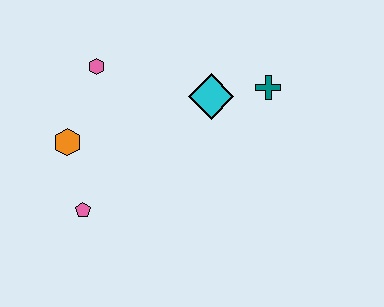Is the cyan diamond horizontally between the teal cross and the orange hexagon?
Yes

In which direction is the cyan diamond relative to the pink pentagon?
The cyan diamond is to the right of the pink pentagon.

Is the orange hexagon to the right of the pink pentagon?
No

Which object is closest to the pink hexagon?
The orange hexagon is closest to the pink hexagon.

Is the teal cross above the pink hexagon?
No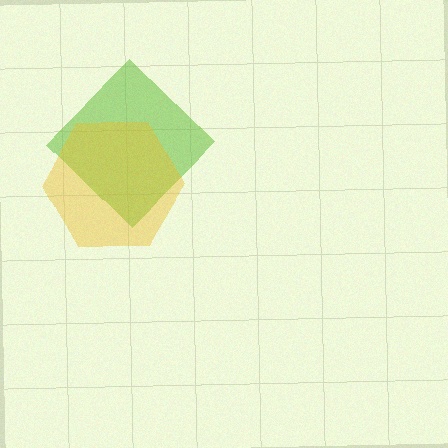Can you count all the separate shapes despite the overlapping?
Yes, there are 2 separate shapes.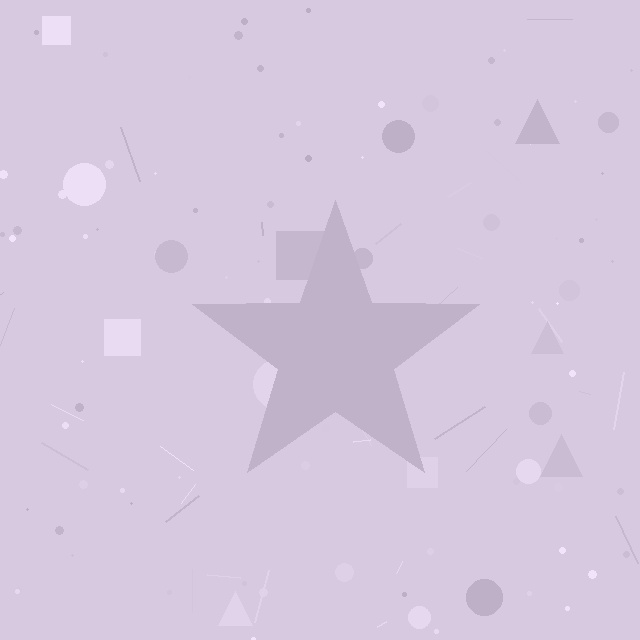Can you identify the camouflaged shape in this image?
The camouflaged shape is a star.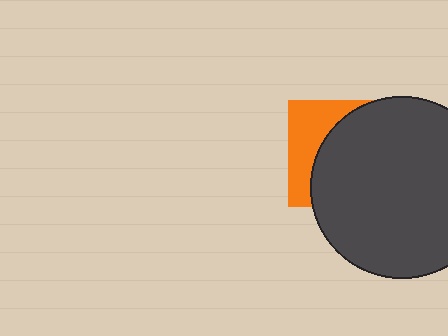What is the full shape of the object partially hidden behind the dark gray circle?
The partially hidden object is an orange square.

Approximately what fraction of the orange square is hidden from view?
Roughly 66% of the orange square is hidden behind the dark gray circle.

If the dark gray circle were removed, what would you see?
You would see the complete orange square.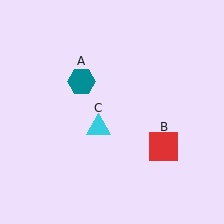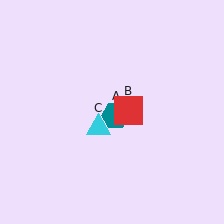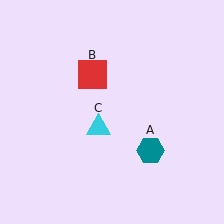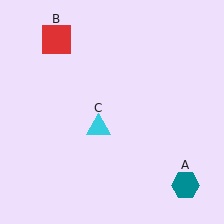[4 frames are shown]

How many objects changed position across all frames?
2 objects changed position: teal hexagon (object A), red square (object B).